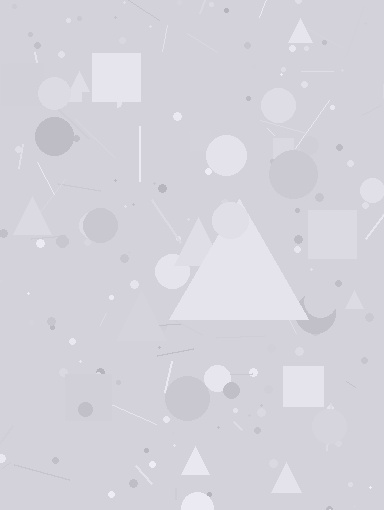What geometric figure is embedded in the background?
A triangle is embedded in the background.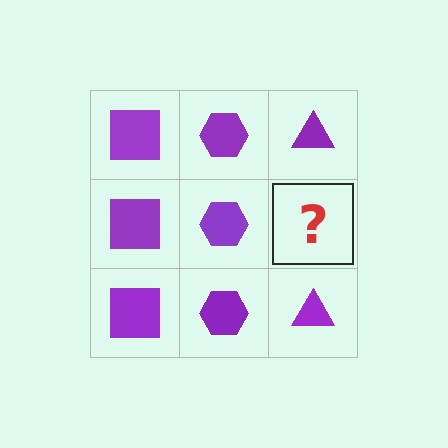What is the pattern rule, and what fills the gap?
The rule is that each column has a consistent shape. The gap should be filled with a purple triangle.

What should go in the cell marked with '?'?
The missing cell should contain a purple triangle.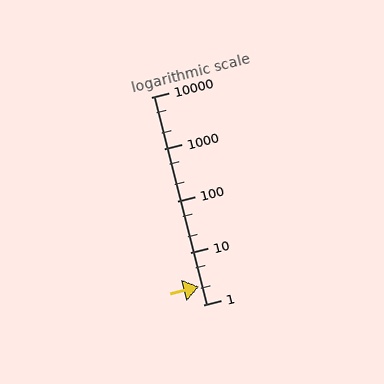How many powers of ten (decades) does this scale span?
The scale spans 4 decades, from 1 to 10000.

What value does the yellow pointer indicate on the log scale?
The pointer indicates approximately 2.2.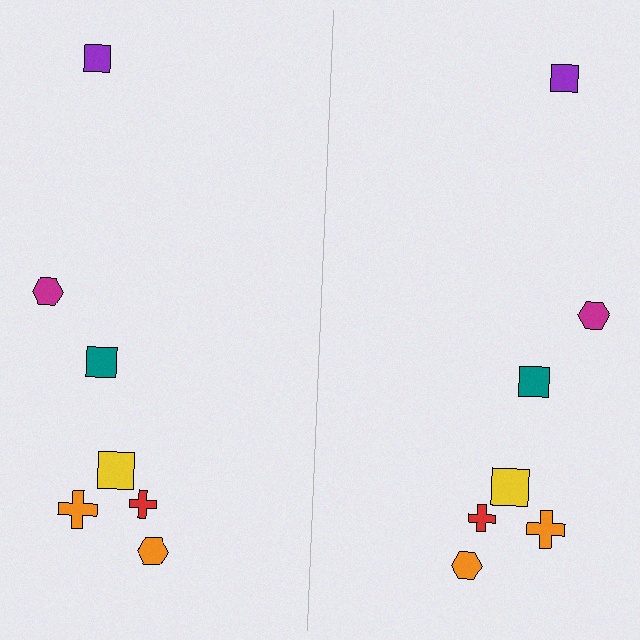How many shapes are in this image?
There are 14 shapes in this image.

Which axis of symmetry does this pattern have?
The pattern has a vertical axis of symmetry running through the center of the image.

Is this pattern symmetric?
Yes, this pattern has bilateral (reflection) symmetry.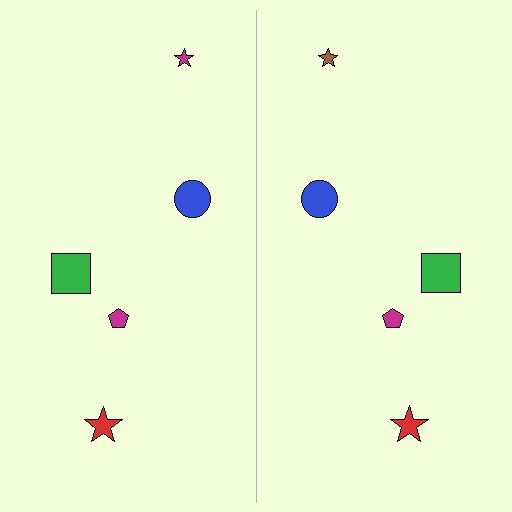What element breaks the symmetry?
The brown star on the right side breaks the symmetry — its mirror counterpart is magenta.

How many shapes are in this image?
There are 10 shapes in this image.